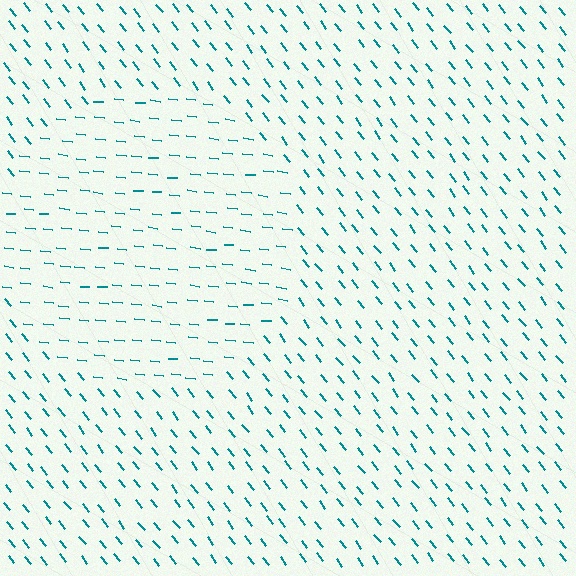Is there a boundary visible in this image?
Yes, there is a texture boundary formed by a change in line orientation.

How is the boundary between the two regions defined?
The boundary is defined purely by a change in line orientation (approximately 45 degrees difference). All lines are the same color and thickness.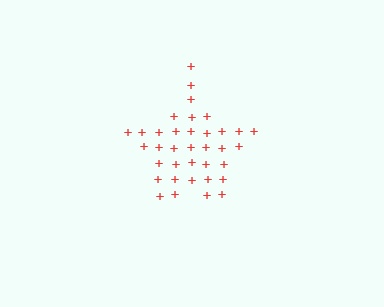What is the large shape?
The large shape is a star.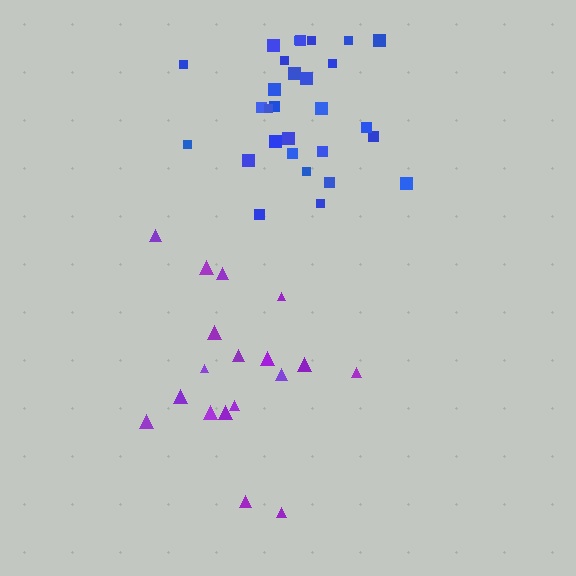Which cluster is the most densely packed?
Blue.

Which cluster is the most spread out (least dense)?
Purple.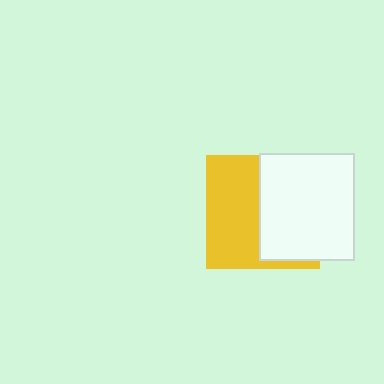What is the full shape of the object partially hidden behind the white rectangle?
The partially hidden object is a yellow square.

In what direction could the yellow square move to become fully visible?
The yellow square could move left. That would shift it out from behind the white rectangle entirely.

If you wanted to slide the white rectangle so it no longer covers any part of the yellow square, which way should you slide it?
Slide it right — that is the most direct way to separate the two shapes.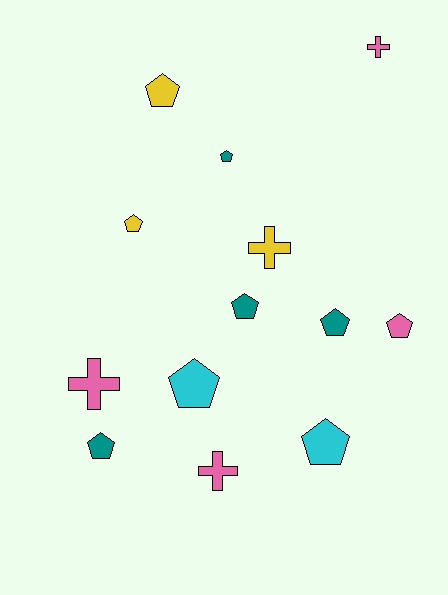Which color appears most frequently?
Teal, with 4 objects.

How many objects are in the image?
There are 13 objects.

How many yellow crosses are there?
There is 1 yellow cross.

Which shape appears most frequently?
Pentagon, with 9 objects.